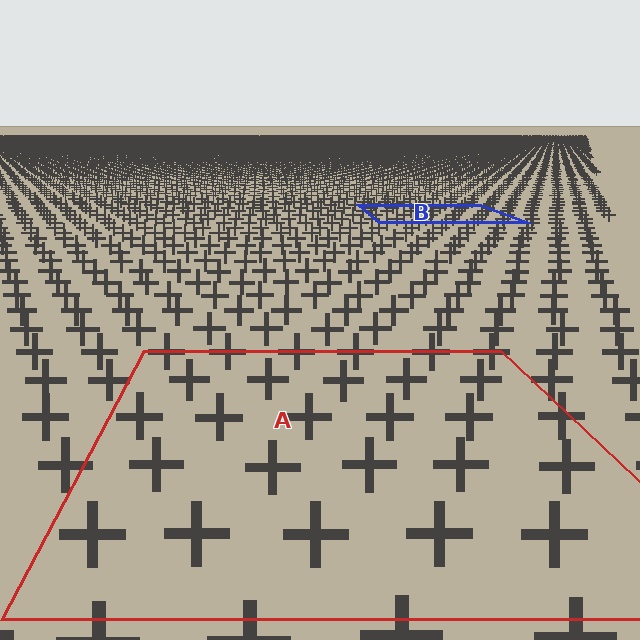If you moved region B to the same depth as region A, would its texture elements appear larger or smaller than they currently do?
They would appear larger. At a closer depth, the same texture elements are projected at a bigger on-screen size.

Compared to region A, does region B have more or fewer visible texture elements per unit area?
Region B has more texture elements per unit area — they are packed more densely because it is farther away.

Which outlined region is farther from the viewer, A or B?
Region B is farther from the viewer — the texture elements inside it appear smaller and more densely packed.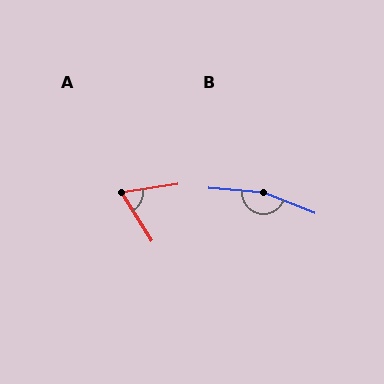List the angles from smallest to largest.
A (67°), B (163°).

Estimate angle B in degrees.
Approximately 163 degrees.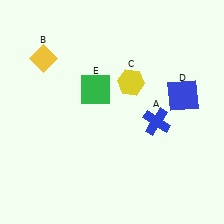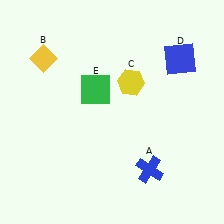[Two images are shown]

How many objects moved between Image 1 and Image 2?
2 objects moved between the two images.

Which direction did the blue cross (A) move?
The blue cross (A) moved down.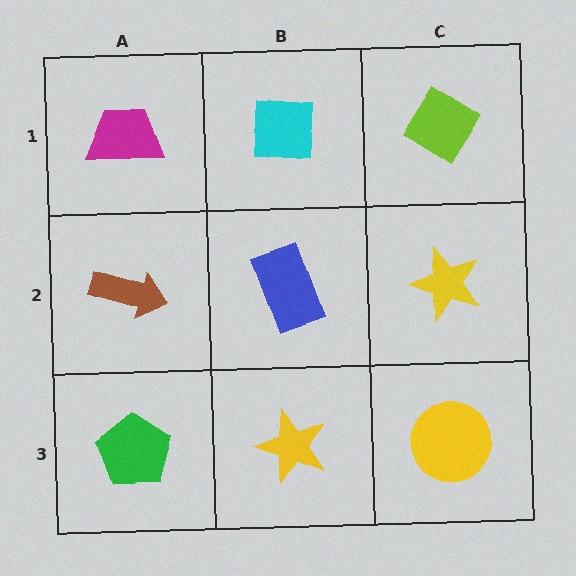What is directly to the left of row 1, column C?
A cyan square.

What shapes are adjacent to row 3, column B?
A blue rectangle (row 2, column B), a green pentagon (row 3, column A), a yellow circle (row 3, column C).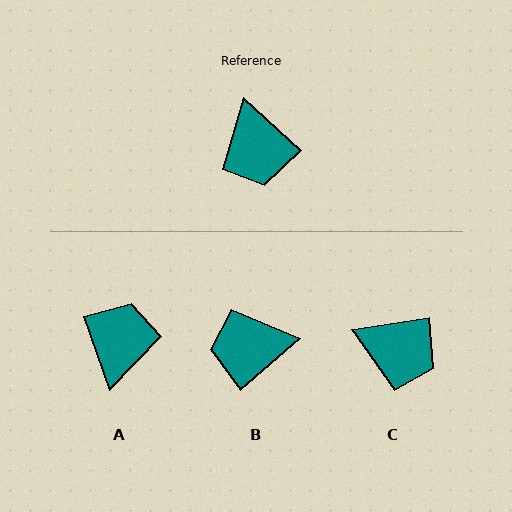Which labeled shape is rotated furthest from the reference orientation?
A, about 152 degrees away.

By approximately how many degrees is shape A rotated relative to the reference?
Approximately 152 degrees counter-clockwise.